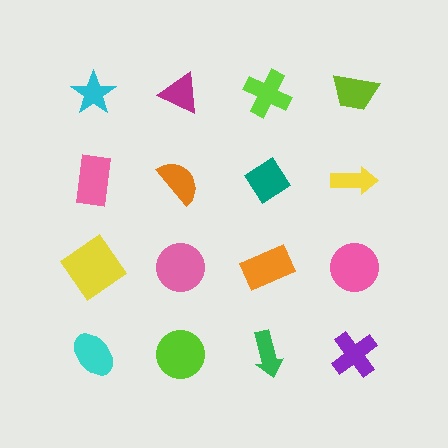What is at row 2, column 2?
An orange semicircle.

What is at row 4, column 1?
A cyan ellipse.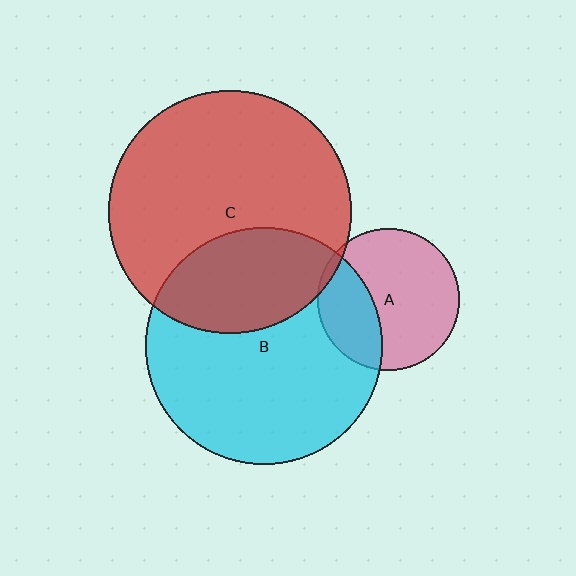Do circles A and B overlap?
Yes.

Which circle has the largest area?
Circle C (red).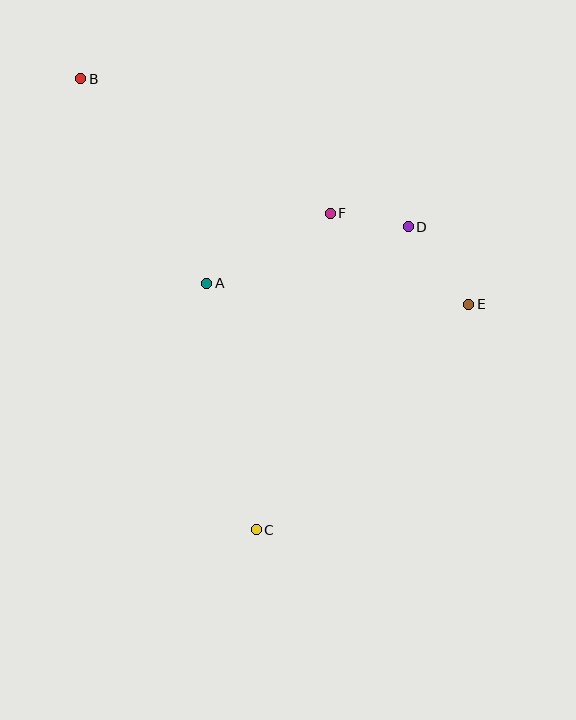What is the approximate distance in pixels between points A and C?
The distance between A and C is approximately 251 pixels.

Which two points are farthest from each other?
Points B and C are farthest from each other.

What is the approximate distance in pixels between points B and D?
The distance between B and D is approximately 359 pixels.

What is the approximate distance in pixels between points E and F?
The distance between E and F is approximately 166 pixels.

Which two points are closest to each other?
Points D and F are closest to each other.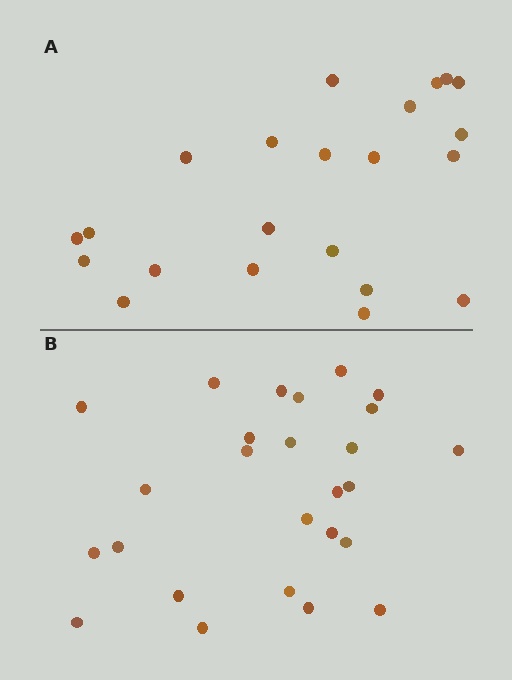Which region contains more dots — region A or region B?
Region B (the bottom region) has more dots.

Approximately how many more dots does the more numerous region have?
Region B has about 4 more dots than region A.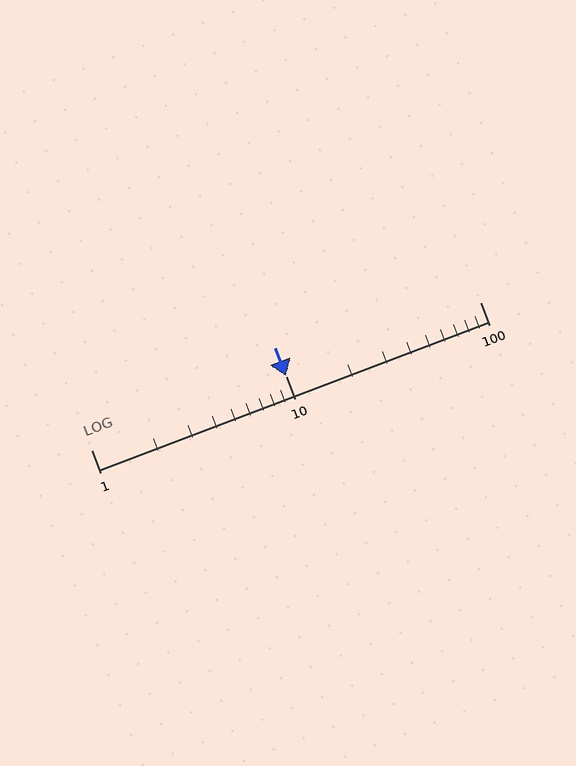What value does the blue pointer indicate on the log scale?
The pointer indicates approximately 10.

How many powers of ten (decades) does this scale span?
The scale spans 2 decades, from 1 to 100.